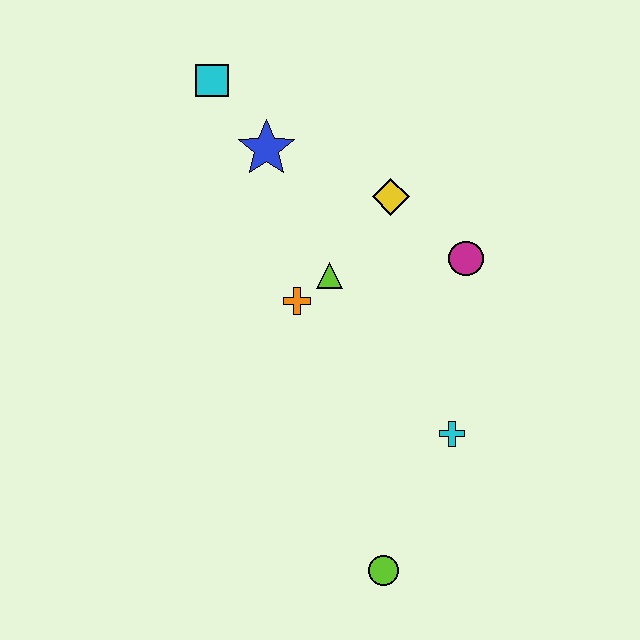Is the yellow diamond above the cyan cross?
Yes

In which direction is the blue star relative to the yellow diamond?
The blue star is to the left of the yellow diamond.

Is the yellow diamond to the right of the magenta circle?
No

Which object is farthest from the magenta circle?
The lime circle is farthest from the magenta circle.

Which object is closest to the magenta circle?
The yellow diamond is closest to the magenta circle.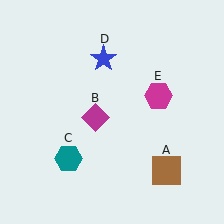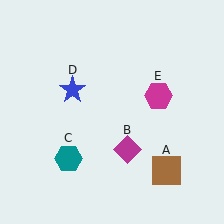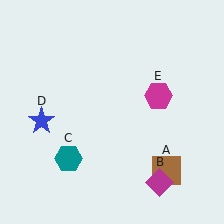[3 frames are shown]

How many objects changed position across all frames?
2 objects changed position: magenta diamond (object B), blue star (object D).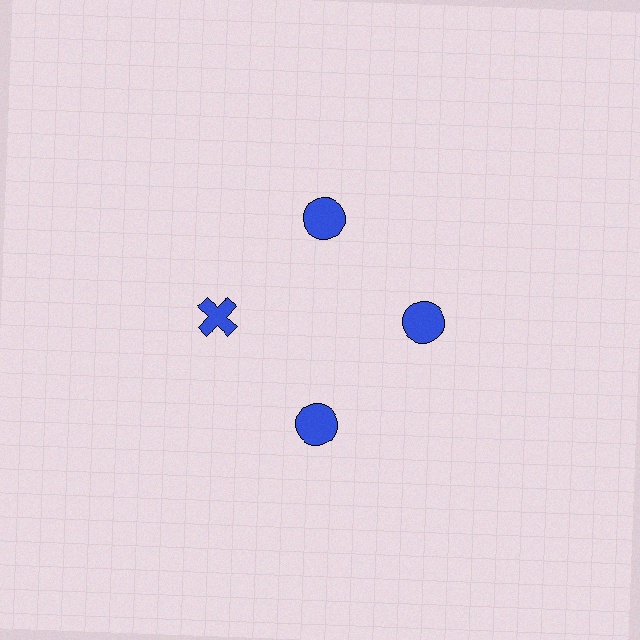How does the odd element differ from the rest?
It has a different shape: cross instead of circle.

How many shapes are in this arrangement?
There are 4 shapes arranged in a ring pattern.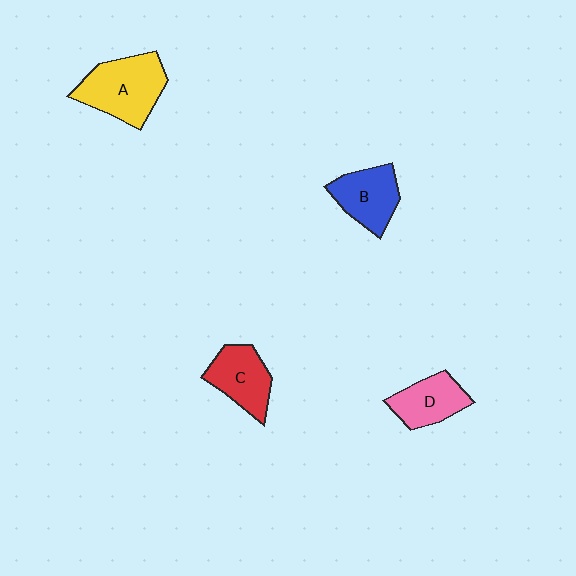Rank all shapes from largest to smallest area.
From largest to smallest: A (yellow), B (blue), C (red), D (pink).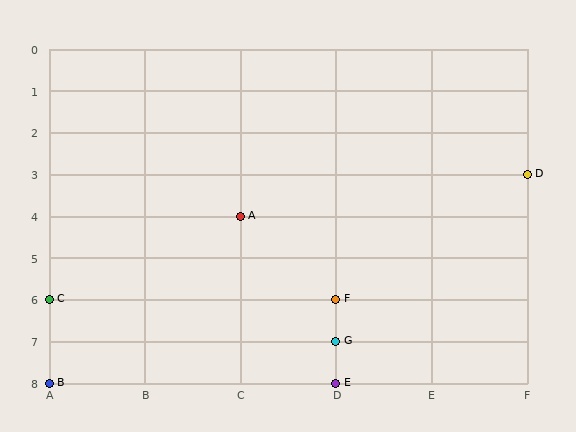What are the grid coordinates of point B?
Point B is at grid coordinates (A, 8).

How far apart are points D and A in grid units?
Points D and A are 3 columns and 1 row apart (about 3.2 grid units diagonally).